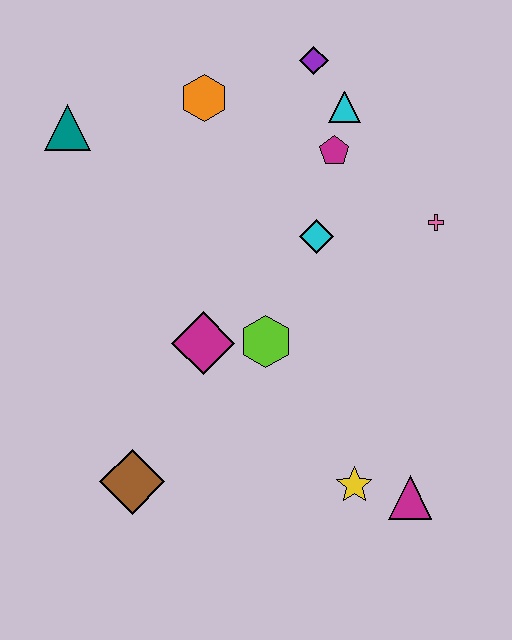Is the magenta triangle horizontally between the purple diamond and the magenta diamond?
No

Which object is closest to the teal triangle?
The orange hexagon is closest to the teal triangle.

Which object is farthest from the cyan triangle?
The brown diamond is farthest from the cyan triangle.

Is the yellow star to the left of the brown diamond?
No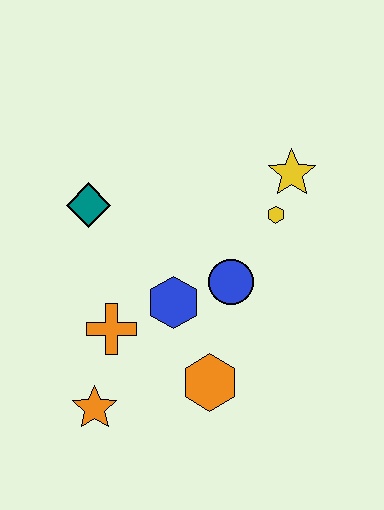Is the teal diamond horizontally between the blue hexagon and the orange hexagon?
No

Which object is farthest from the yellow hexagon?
The orange star is farthest from the yellow hexagon.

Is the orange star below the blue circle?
Yes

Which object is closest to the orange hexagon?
The blue hexagon is closest to the orange hexagon.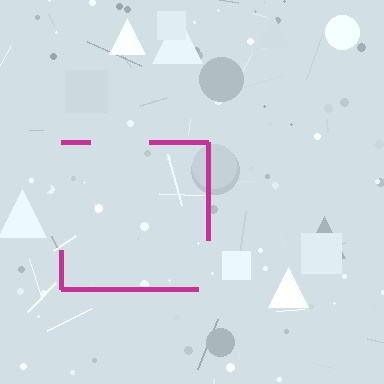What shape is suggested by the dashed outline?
The dashed outline suggests a square.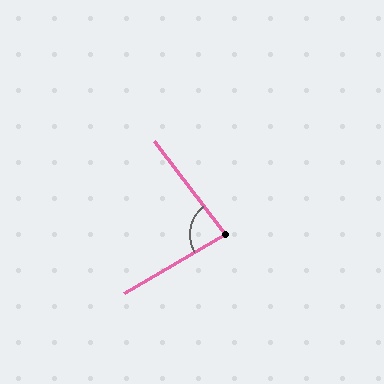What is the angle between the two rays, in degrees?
Approximately 83 degrees.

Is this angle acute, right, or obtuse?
It is acute.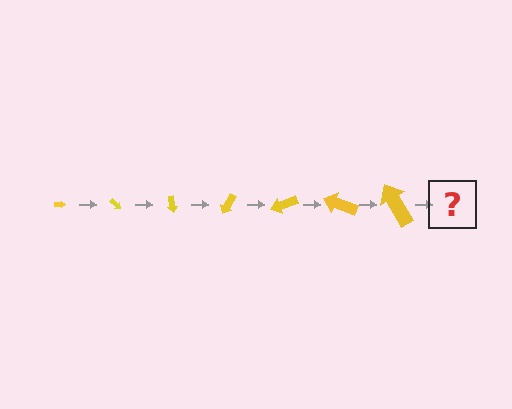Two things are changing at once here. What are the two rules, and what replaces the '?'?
The two rules are that the arrow grows larger each step and it rotates 40 degrees each step. The '?' should be an arrow, larger than the previous one and rotated 280 degrees from the start.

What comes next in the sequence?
The next element should be an arrow, larger than the previous one and rotated 280 degrees from the start.